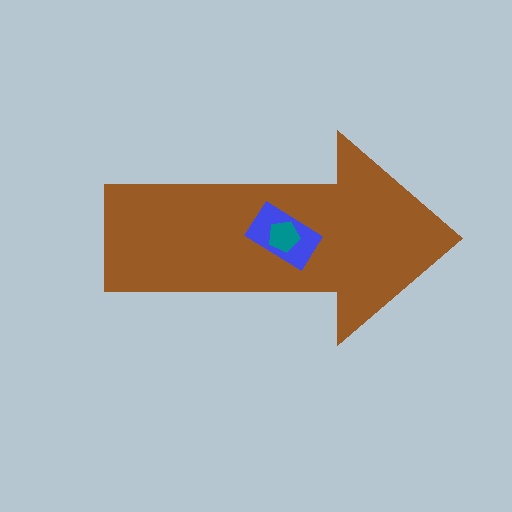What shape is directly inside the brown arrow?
The blue rectangle.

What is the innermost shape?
The teal pentagon.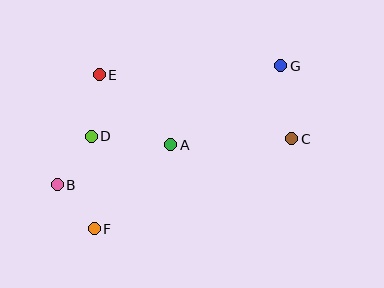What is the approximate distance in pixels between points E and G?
The distance between E and G is approximately 182 pixels.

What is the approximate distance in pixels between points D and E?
The distance between D and E is approximately 62 pixels.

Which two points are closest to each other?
Points B and F are closest to each other.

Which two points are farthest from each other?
Points B and G are farthest from each other.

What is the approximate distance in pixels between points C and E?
The distance between C and E is approximately 203 pixels.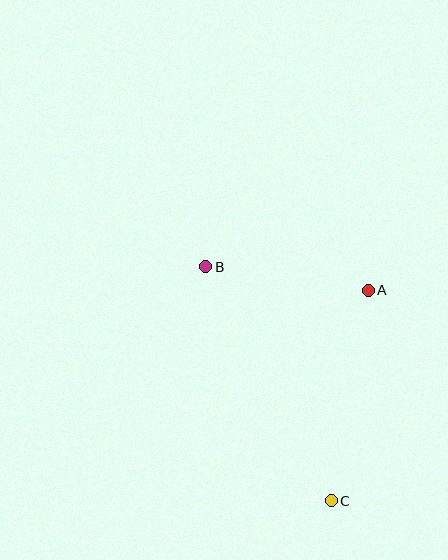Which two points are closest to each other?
Points A and B are closest to each other.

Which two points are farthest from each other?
Points B and C are farthest from each other.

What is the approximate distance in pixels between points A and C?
The distance between A and C is approximately 214 pixels.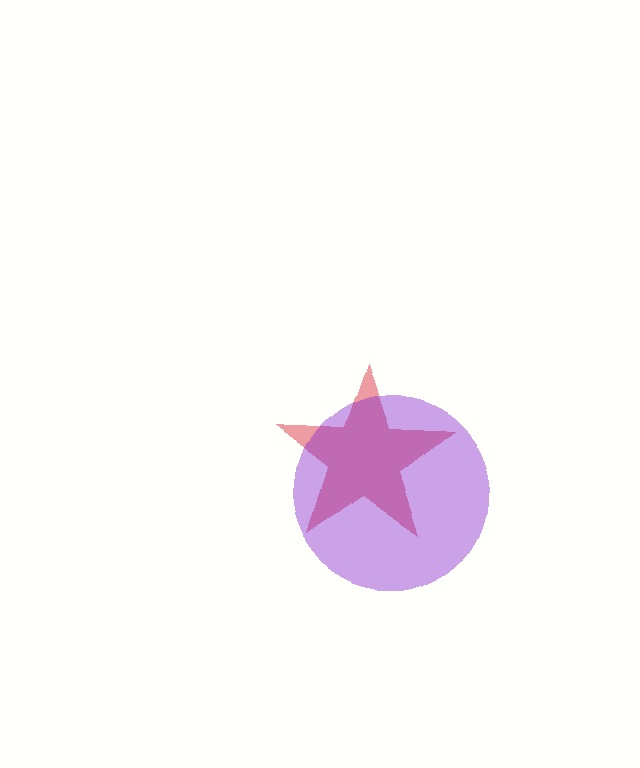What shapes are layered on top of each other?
The layered shapes are: a red star, a purple circle.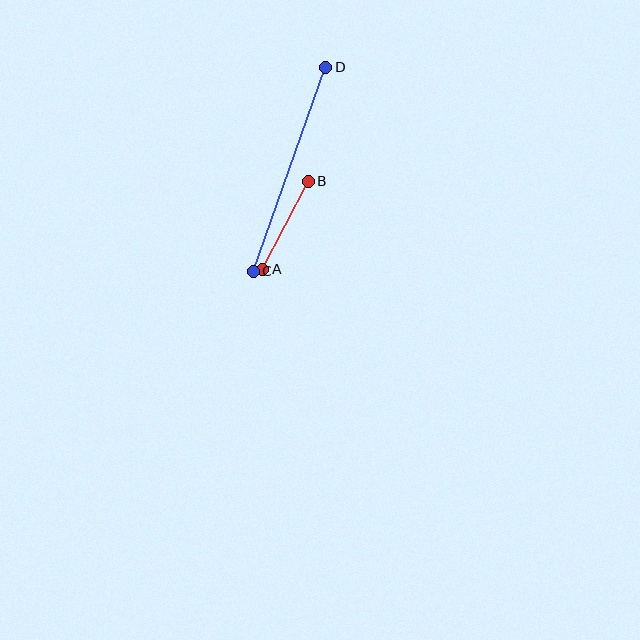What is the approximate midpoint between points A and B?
The midpoint is at approximately (285, 225) pixels.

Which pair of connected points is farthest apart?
Points C and D are farthest apart.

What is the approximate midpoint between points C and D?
The midpoint is at approximately (289, 169) pixels.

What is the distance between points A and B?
The distance is approximately 99 pixels.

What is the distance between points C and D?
The distance is approximately 216 pixels.